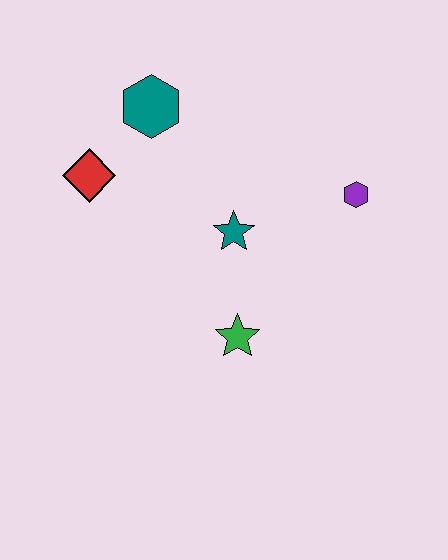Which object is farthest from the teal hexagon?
The green star is farthest from the teal hexagon.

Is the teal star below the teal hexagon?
Yes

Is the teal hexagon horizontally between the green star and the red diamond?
Yes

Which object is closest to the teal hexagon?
The red diamond is closest to the teal hexagon.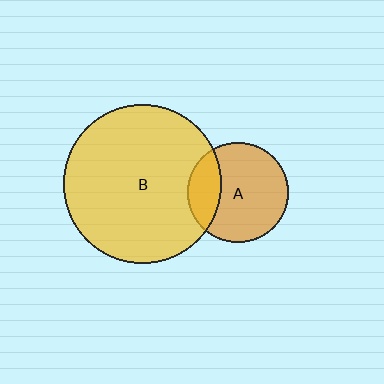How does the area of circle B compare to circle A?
Approximately 2.5 times.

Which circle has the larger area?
Circle B (yellow).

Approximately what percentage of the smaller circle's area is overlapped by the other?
Approximately 25%.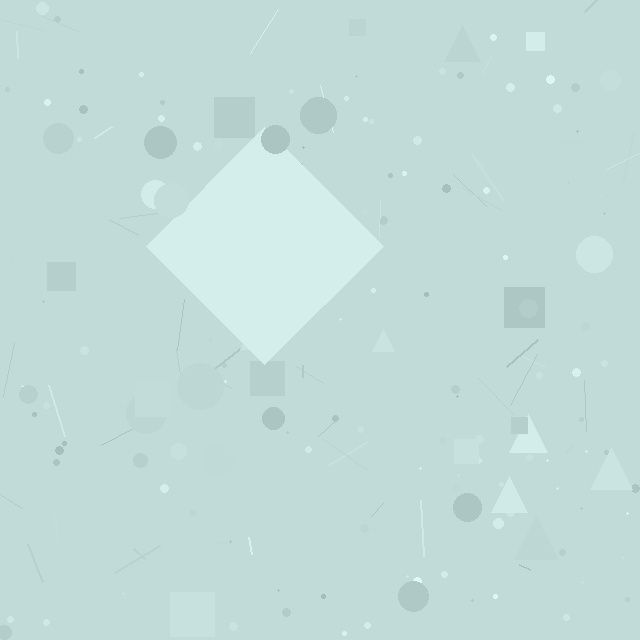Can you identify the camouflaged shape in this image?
The camouflaged shape is a diamond.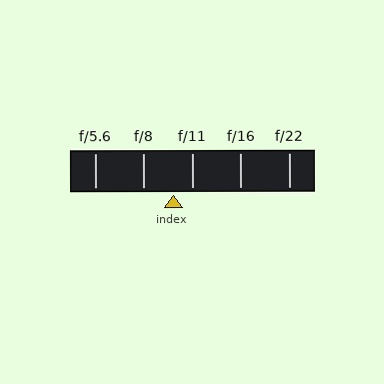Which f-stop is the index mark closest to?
The index mark is closest to f/11.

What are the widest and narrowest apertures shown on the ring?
The widest aperture shown is f/5.6 and the narrowest is f/22.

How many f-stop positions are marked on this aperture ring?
There are 5 f-stop positions marked.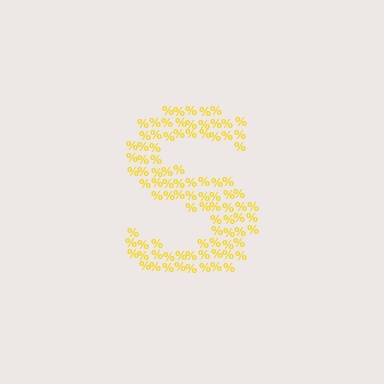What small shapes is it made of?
It is made of small percent signs.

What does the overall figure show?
The overall figure shows the letter S.